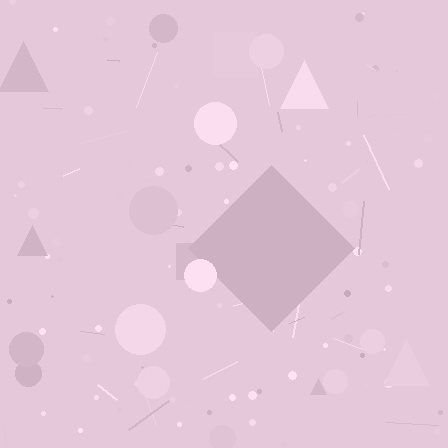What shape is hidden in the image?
A diamond is hidden in the image.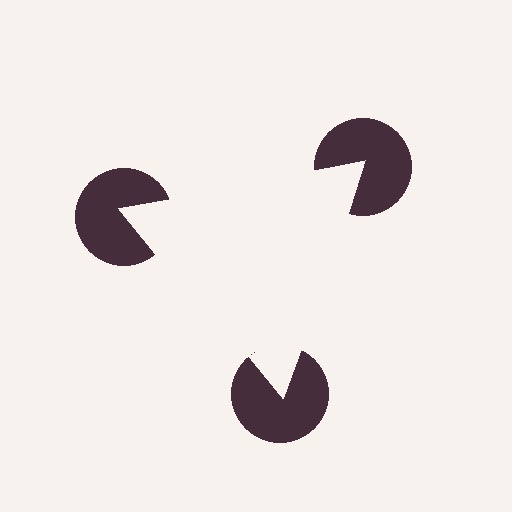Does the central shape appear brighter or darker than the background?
It typically appears slightly brighter than the background, even though no actual brightness change is drawn.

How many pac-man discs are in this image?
There are 3 — one at each vertex of the illusory triangle.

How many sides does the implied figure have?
3 sides.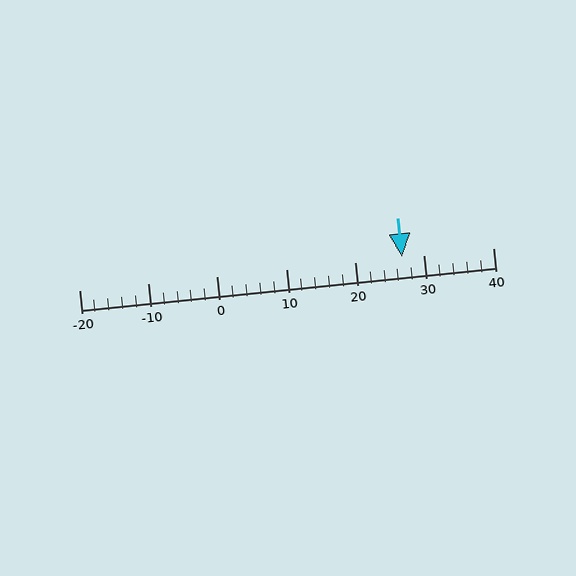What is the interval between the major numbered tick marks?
The major tick marks are spaced 10 units apart.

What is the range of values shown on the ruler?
The ruler shows values from -20 to 40.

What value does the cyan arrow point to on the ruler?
The cyan arrow points to approximately 27.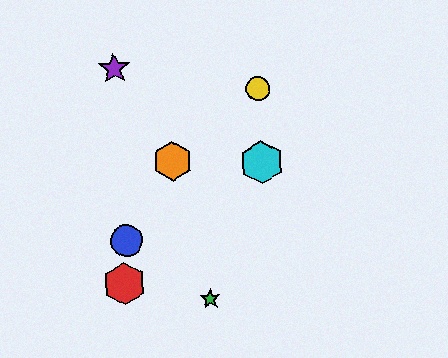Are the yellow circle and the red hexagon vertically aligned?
No, the yellow circle is at x≈258 and the red hexagon is at x≈124.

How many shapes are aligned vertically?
2 shapes (the yellow circle, the cyan hexagon) are aligned vertically.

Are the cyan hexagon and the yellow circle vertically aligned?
Yes, both are at x≈262.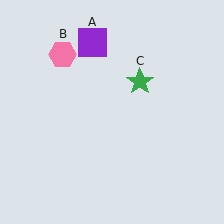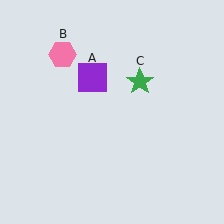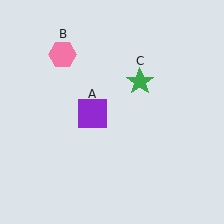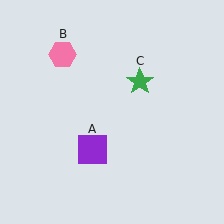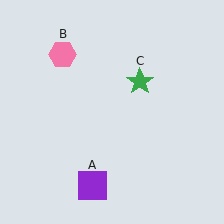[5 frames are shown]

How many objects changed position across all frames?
1 object changed position: purple square (object A).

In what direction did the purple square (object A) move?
The purple square (object A) moved down.